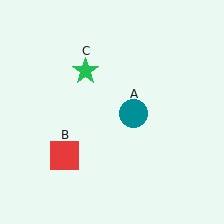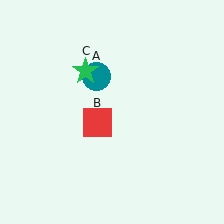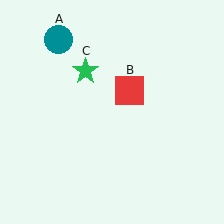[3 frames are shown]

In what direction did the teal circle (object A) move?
The teal circle (object A) moved up and to the left.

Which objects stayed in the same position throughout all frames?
Green star (object C) remained stationary.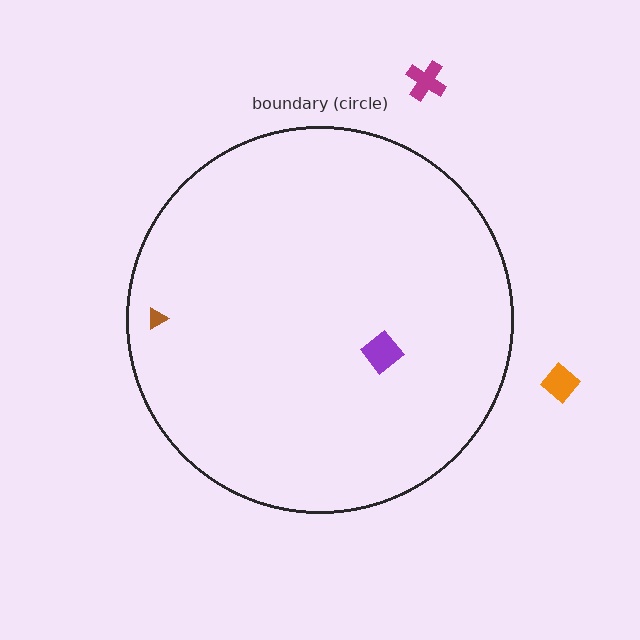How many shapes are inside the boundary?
2 inside, 2 outside.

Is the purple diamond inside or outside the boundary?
Inside.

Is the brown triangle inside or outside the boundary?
Inside.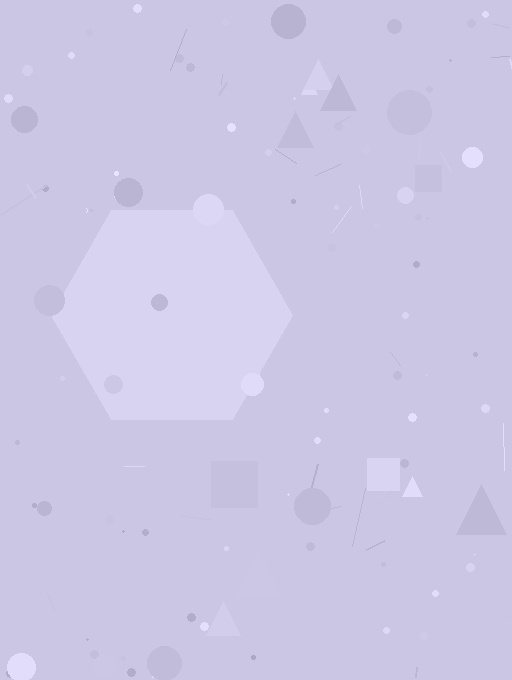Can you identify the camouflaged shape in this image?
The camouflaged shape is a hexagon.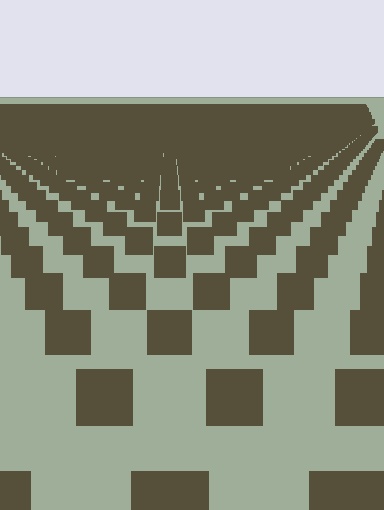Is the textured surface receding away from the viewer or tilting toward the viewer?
The surface is receding away from the viewer. Texture elements get smaller and denser toward the top.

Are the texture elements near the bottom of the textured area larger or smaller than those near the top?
Larger. Near the bottom, elements are closer to the viewer and appear at a bigger on-screen size.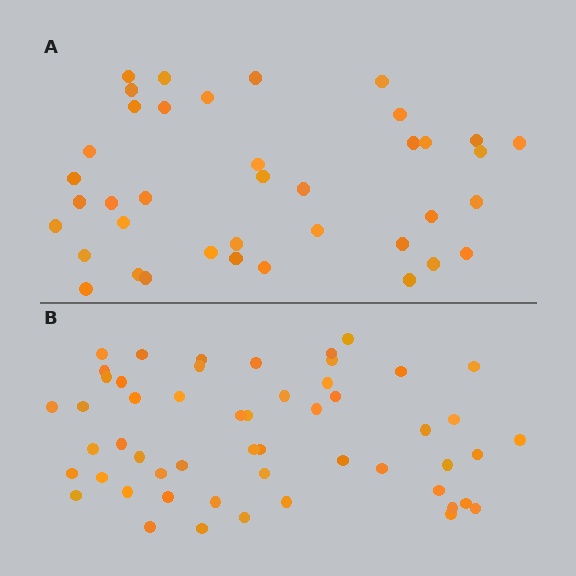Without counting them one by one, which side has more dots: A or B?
Region B (the bottom region) has more dots.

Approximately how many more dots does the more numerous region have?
Region B has approximately 15 more dots than region A.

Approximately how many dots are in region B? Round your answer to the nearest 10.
About 50 dots. (The exact count is 53, which rounds to 50.)